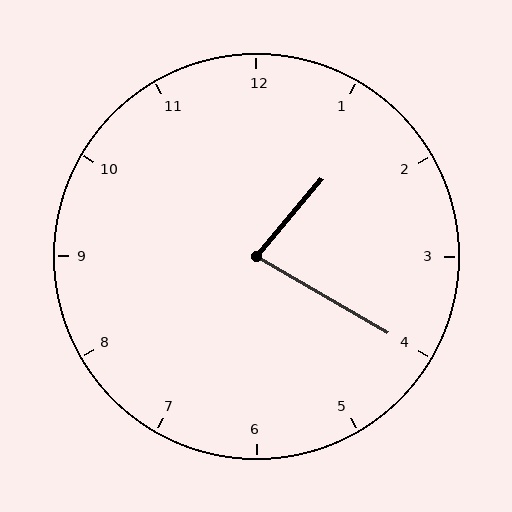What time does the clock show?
1:20.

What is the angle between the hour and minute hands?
Approximately 80 degrees.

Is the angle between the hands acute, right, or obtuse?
It is acute.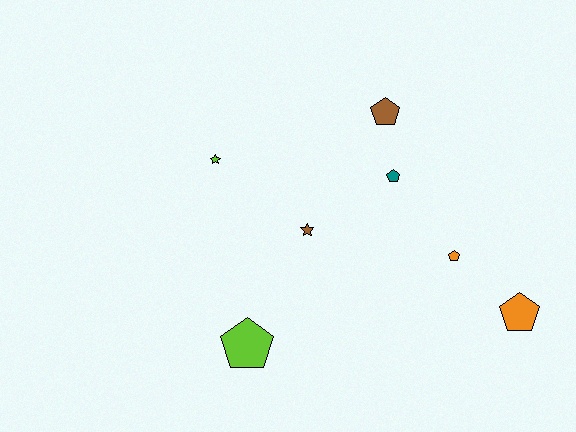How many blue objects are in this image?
There are no blue objects.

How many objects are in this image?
There are 7 objects.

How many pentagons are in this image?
There are 5 pentagons.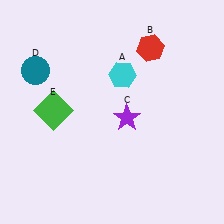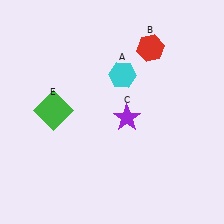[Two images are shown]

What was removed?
The teal circle (D) was removed in Image 2.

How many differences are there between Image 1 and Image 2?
There is 1 difference between the two images.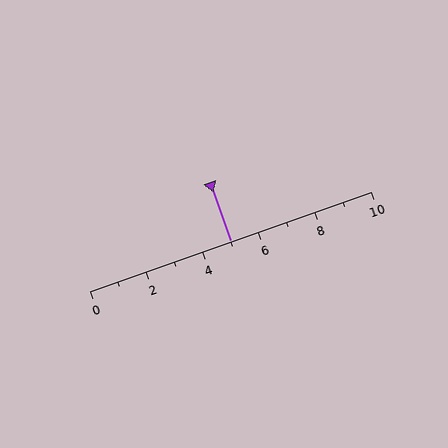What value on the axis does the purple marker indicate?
The marker indicates approximately 5.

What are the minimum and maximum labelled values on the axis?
The axis runs from 0 to 10.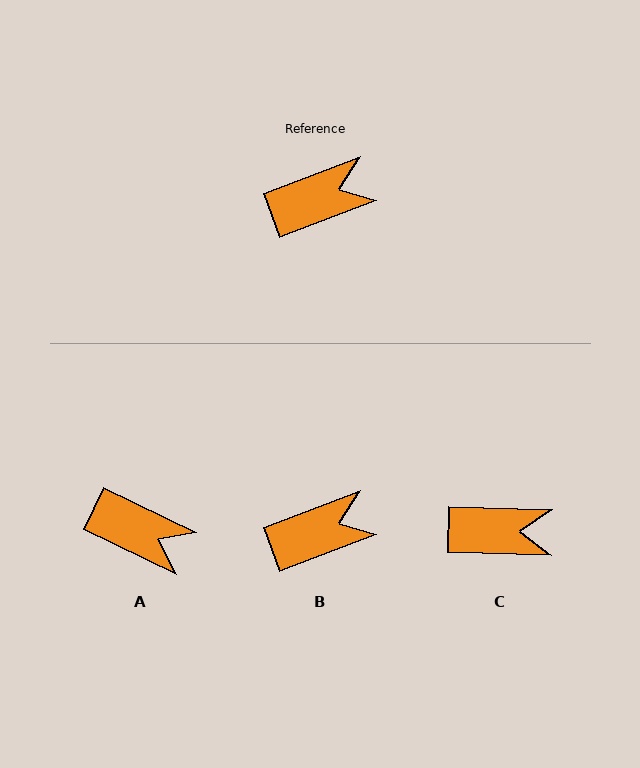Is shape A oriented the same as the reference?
No, it is off by about 46 degrees.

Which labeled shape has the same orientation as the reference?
B.